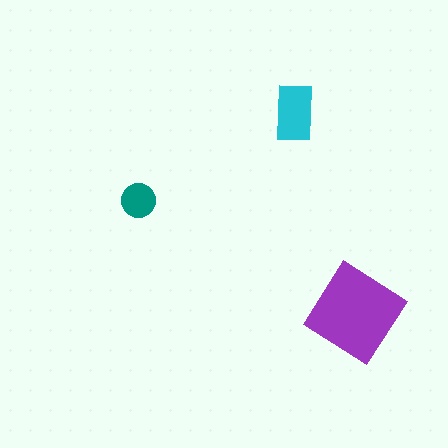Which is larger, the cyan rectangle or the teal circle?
The cyan rectangle.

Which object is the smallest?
The teal circle.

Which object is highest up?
The cyan rectangle is topmost.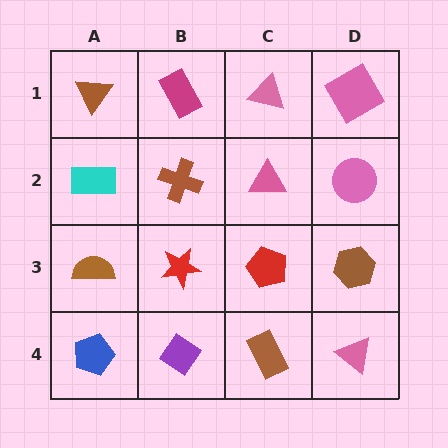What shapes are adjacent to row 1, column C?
A pink triangle (row 2, column C), a magenta rectangle (row 1, column B), a pink diamond (row 1, column D).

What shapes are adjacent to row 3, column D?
A pink circle (row 2, column D), a pink triangle (row 4, column D), a red pentagon (row 3, column C).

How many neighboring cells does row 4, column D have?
2.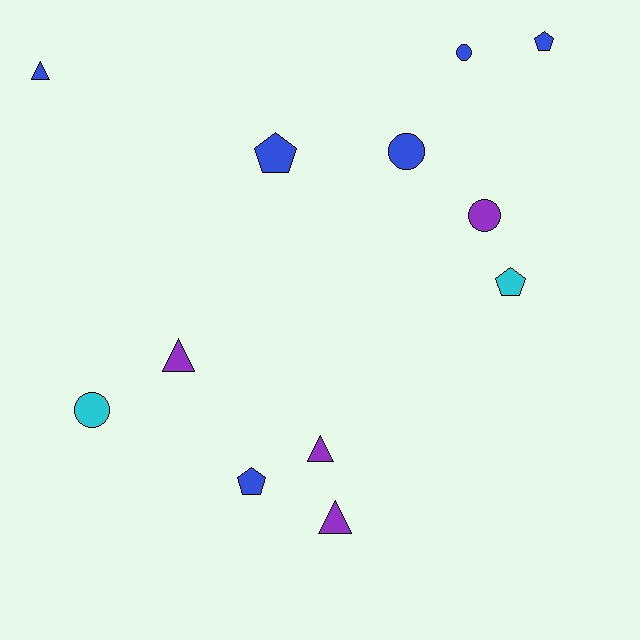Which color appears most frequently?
Blue, with 6 objects.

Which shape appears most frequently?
Triangle, with 4 objects.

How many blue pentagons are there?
There are 3 blue pentagons.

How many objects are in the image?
There are 12 objects.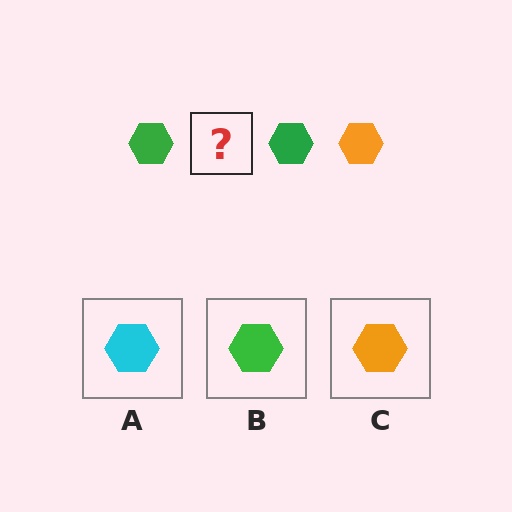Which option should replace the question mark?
Option C.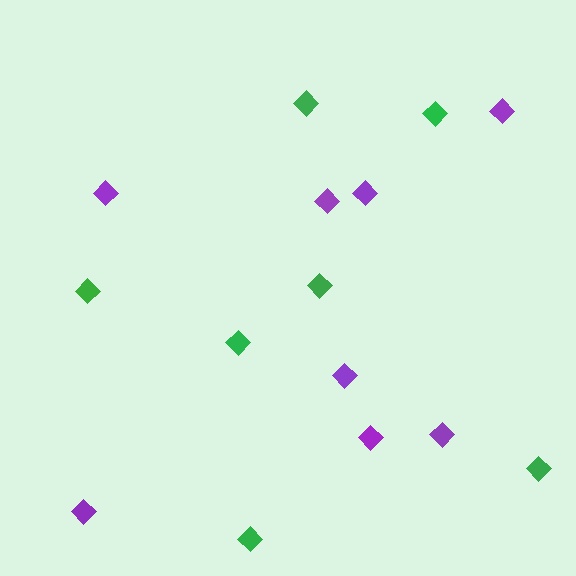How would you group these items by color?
There are 2 groups: one group of green diamonds (7) and one group of purple diamonds (8).